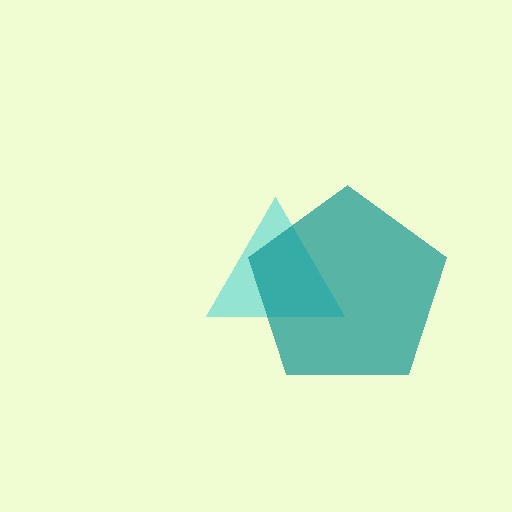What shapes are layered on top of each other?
The layered shapes are: a cyan triangle, a teal pentagon.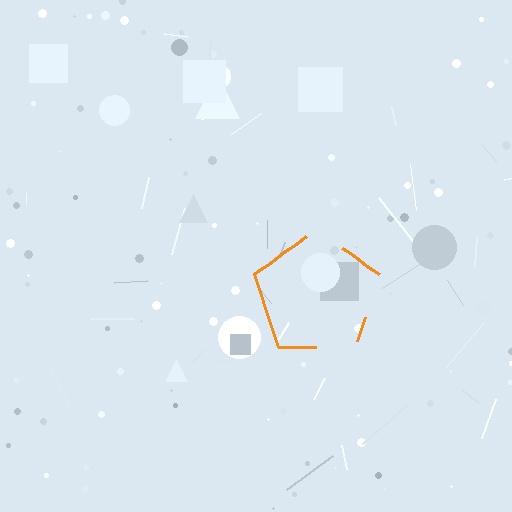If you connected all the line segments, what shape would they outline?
They would outline a pentagon.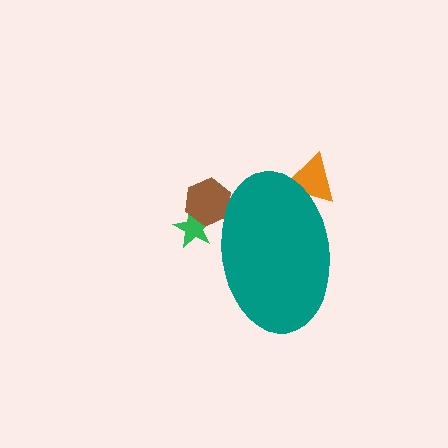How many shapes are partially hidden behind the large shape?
3 shapes are partially hidden.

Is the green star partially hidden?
Yes, the green star is partially hidden behind the teal ellipse.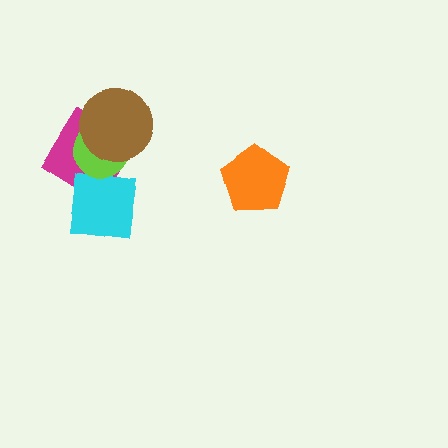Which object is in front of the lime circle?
The brown circle is in front of the lime circle.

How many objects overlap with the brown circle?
2 objects overlap with the brown circle.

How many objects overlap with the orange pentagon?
0 objects overlap with the orange pentagon.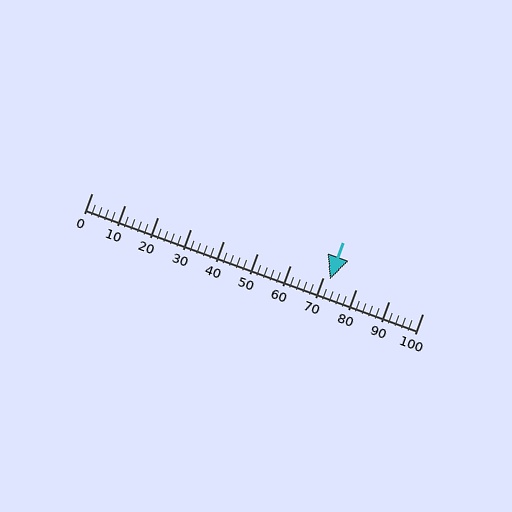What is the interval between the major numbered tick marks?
The major tick marks are spaced 10 units apart.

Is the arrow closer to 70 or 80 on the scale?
The arrow is closer to 70.